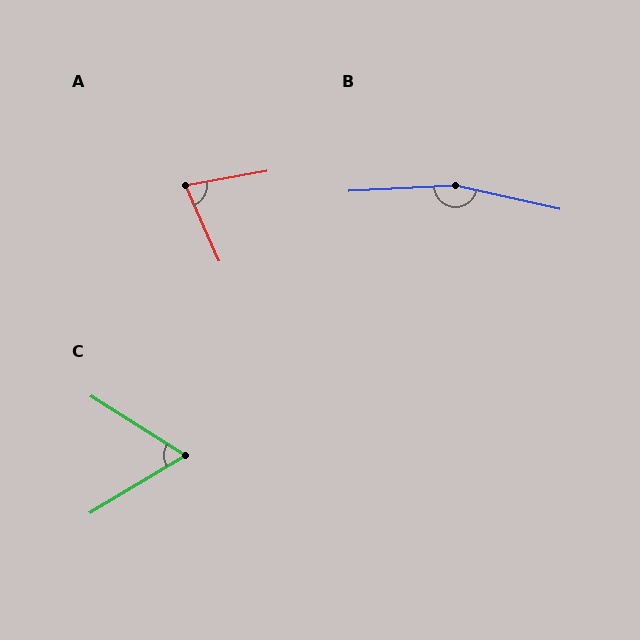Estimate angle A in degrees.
Approximately 76 degrees.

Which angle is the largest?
B, at approximately 164 degrees.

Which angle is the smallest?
C, at approximately 63 degrees.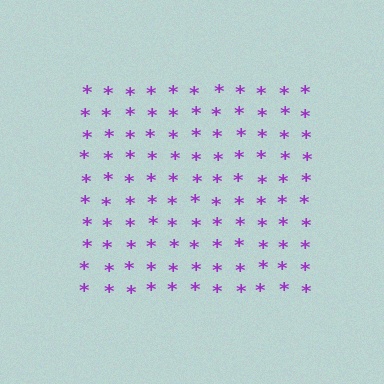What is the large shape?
The large shape is a square.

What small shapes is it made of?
It is made of small asterisks.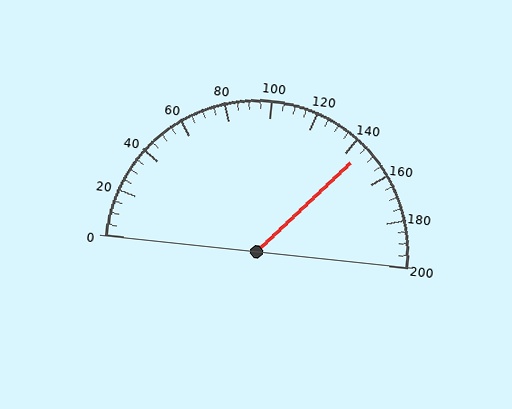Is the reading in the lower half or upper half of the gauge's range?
The reading is in the upper half of the range (0 to 200).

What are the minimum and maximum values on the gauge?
The gauge ranges from 0 to 200.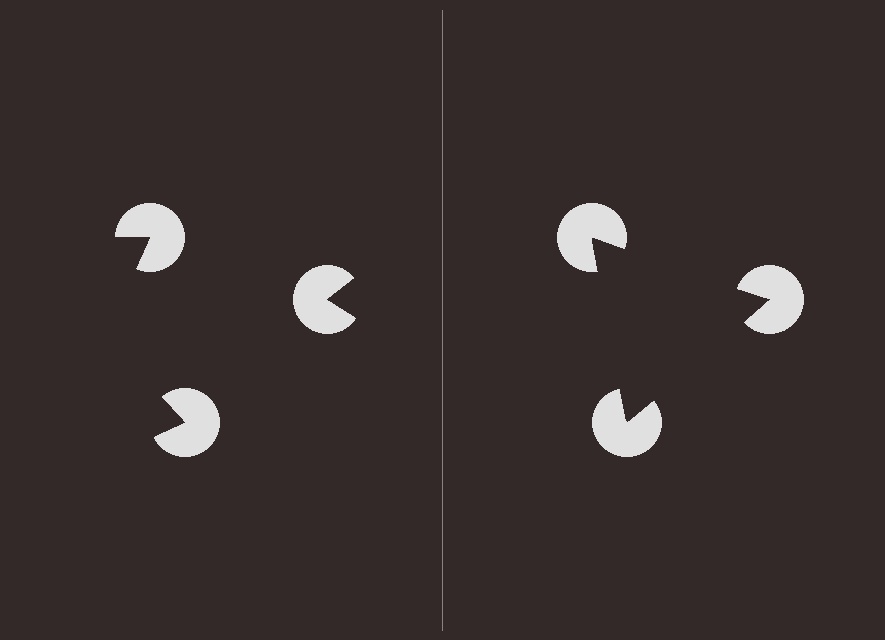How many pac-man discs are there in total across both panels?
6 — 3 on each side.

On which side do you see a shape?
An illusory triangle appears on the right side. On the left side the wedge cuts are rotated, so no coherent shape forms.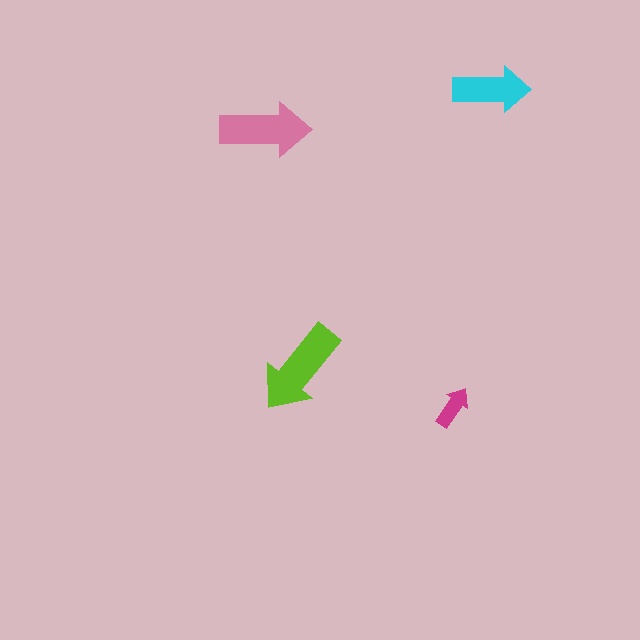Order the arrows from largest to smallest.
the lime one, the pink one, the cyan one, the magenta one.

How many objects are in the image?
There are 4 objects in the image.